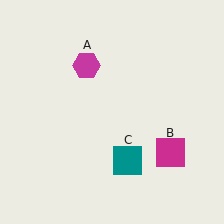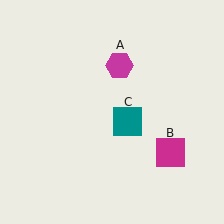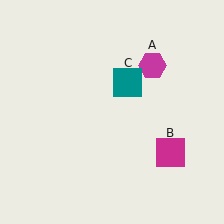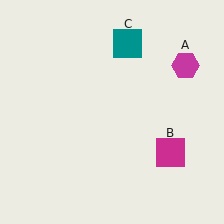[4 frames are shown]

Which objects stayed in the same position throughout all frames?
Magenta square (object B) remained stationary.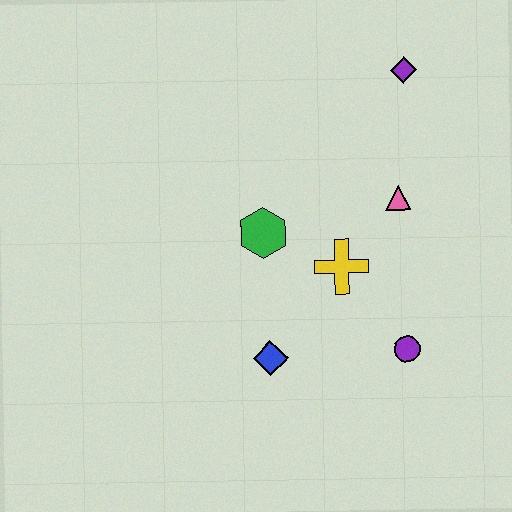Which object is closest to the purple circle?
The yellow cross is closest to the purple circle.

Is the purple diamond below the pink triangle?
No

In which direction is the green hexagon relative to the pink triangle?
The green hexagon is to the left of the pink triangle.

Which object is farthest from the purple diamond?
The blue diamond is farthest from the purple diamond.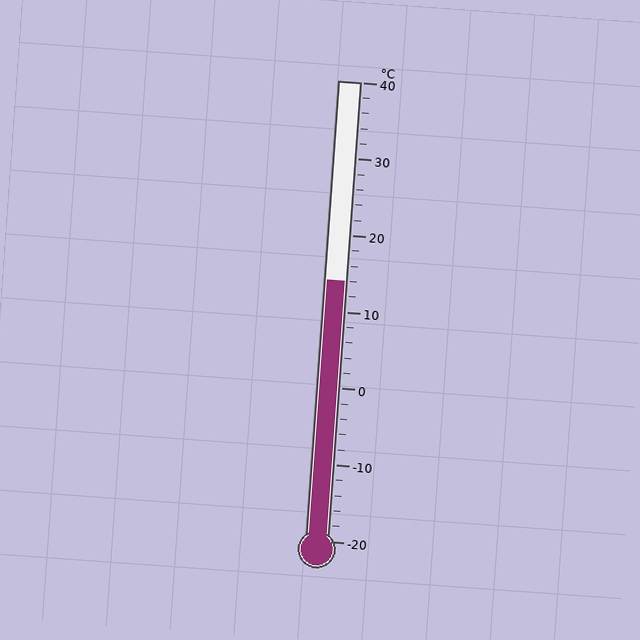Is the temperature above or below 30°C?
The temperature is below 30°C.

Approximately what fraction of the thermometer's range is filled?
The thermometer is filled to approximately 55% of its range.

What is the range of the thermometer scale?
The thermometer scale ranges from -20°C to 40°C.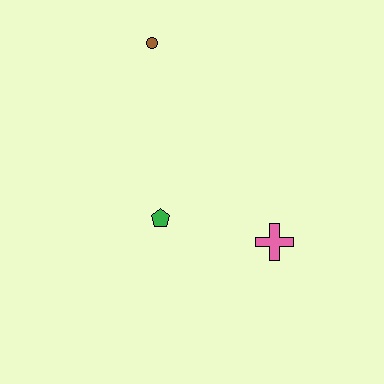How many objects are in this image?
There are 3 objects.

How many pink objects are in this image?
There is 1 pink object.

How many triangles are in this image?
There are no triangles.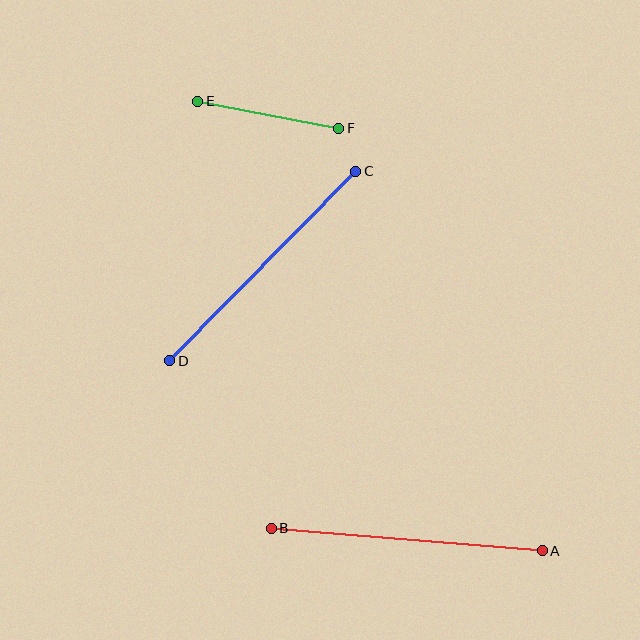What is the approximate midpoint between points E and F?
The midpoint is at approximately (268, 115) pixels.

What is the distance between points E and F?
The distance is approximately 144 pixels.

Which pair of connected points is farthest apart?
Points A and B are farthest apart.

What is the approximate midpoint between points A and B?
The midpoint is at approximately (407, 540) pixels.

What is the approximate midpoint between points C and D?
The midpoint is at approximately (263, 266) pixels.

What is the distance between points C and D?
The distance is approximately 265 pixels.